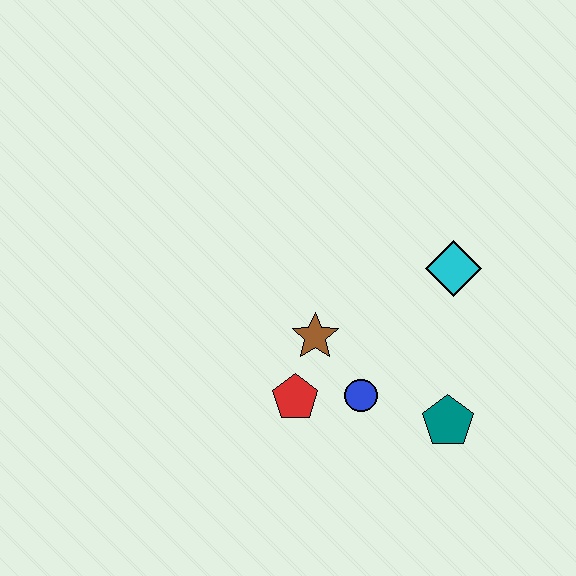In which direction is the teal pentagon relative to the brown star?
The teal pentagon is to the right of the brown star.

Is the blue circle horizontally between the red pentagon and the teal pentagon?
Yes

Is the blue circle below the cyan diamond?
Yes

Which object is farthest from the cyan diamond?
The red pentagon is farthest from the cyan diamond.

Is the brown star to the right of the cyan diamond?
No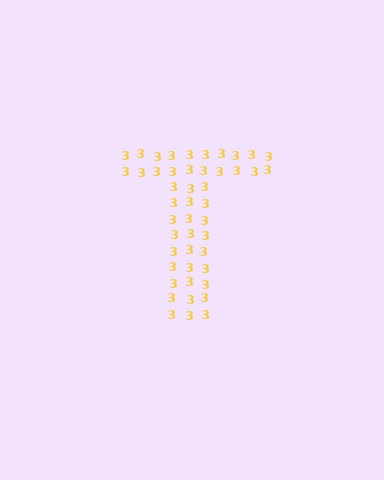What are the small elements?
The small elements are digit 3's.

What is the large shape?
The large shape is the letter T.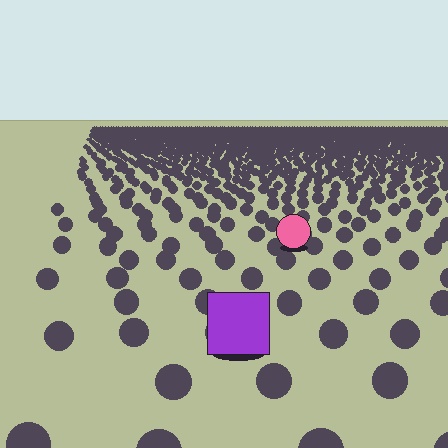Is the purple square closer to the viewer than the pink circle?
Yes. The purple square is closer — you can tell from the texture gradient: the ground texture is coarser near it.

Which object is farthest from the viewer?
The pink circle is farthest from the viewer. It appears smaller and the ground texture around it is denser.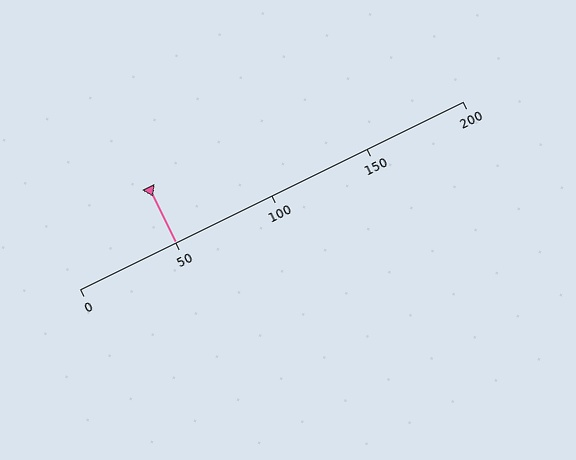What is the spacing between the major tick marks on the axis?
The major ticks are spaced 50 apart.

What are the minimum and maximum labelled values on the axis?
The axis runs from 0 to 200.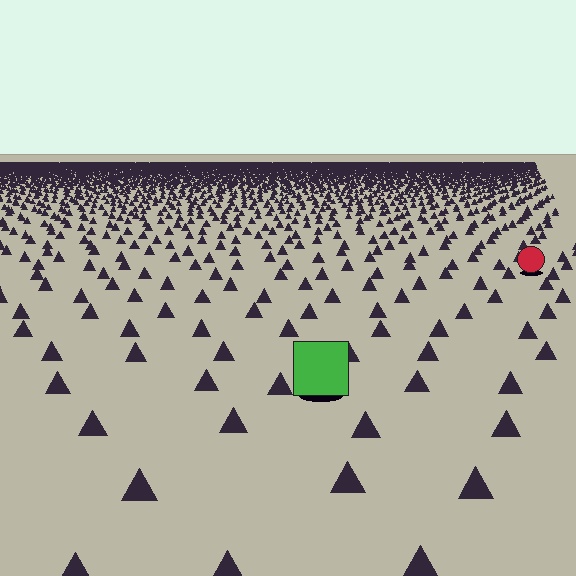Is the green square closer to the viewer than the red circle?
Yes. The green square is closer — you can tell from the texture gradient: the ground texture is coarser near it.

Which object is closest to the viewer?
The green square is closest. The texture marks near it are larger and more spread out.